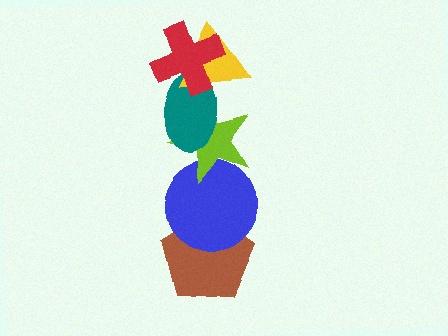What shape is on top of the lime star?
The teal ellipse is on top of the lime star.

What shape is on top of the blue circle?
The lime star is on top of the blue circle.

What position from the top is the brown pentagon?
The brown pentagon is 6th from the top.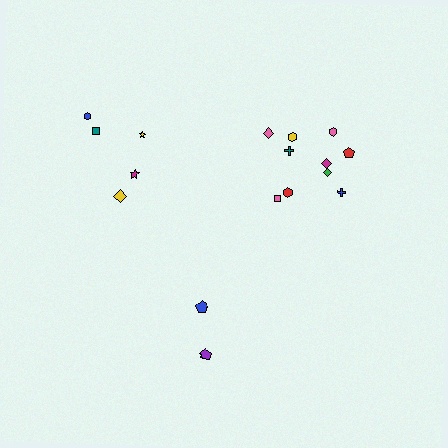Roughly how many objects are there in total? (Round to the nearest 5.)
Roughly 20 objects in total.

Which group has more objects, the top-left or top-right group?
The top-right group.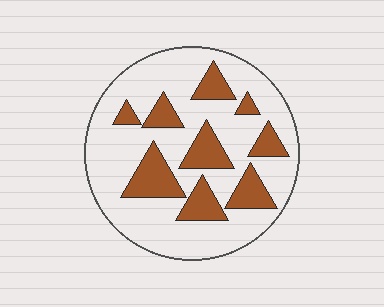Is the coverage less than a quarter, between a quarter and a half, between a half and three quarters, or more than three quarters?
Between a quarter and a half.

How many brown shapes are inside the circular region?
9.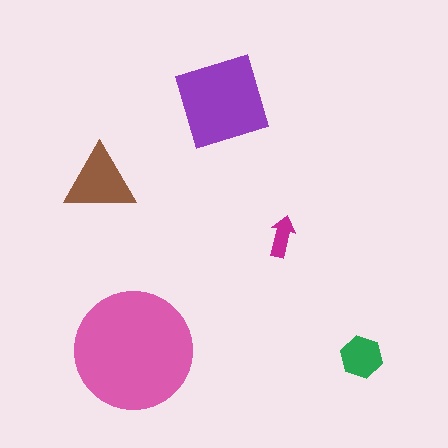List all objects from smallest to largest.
The magenta arrow, the green hexagon, the brown triangle, the purple square, the pink circle.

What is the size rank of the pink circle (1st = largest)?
1st.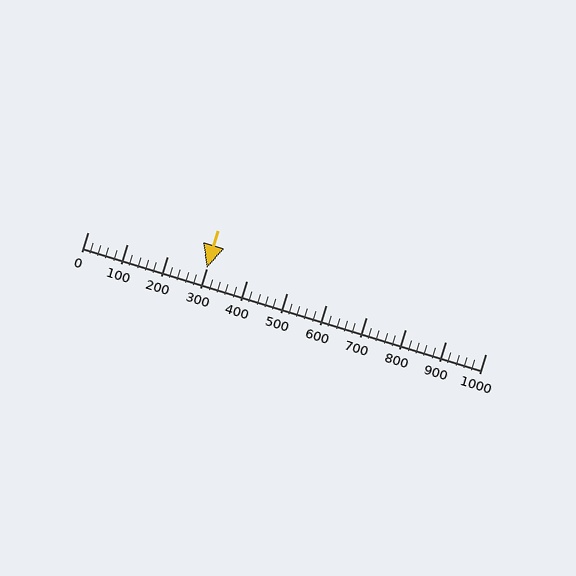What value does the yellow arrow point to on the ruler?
The yellow arrow points to approximately 300.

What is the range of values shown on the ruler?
The ruler shows values from 0 to 1000.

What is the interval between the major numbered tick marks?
The major tick marks are spaced 100 units apart.